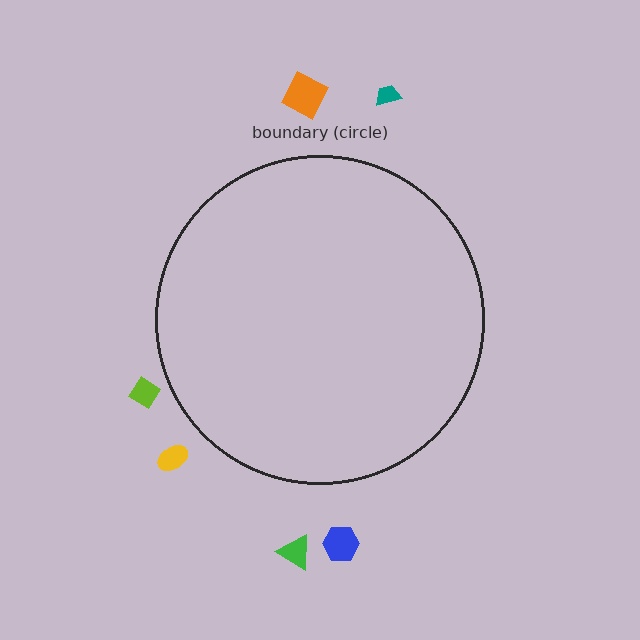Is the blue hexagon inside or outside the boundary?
Outside.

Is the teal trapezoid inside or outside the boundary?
Outside.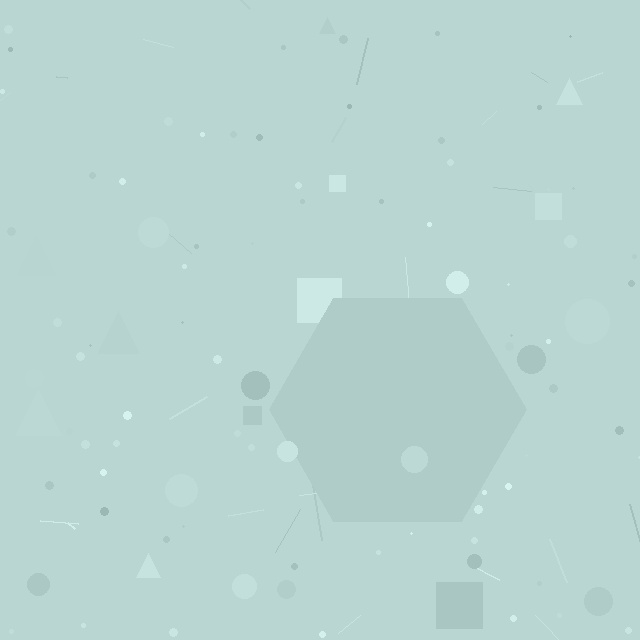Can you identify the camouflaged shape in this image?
The camouflaged shape is a hexagon.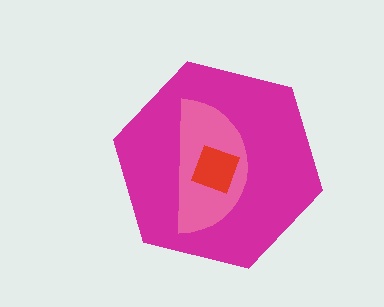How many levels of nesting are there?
3.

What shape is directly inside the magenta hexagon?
The pink semicircle.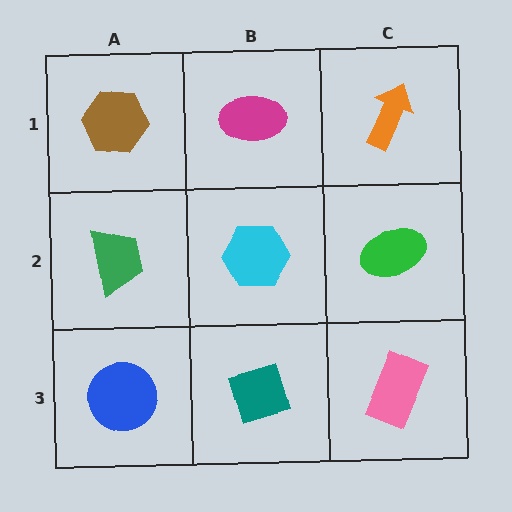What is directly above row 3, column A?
A green trapezoid.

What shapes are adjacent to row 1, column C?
A green ellipse (row 2, column C), a magenta ellipse (row 1, column B).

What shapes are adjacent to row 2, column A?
A brown hexagon (row 1, column A), a blue circle (row 3, column A), a cyan hexagon (row 2, column B).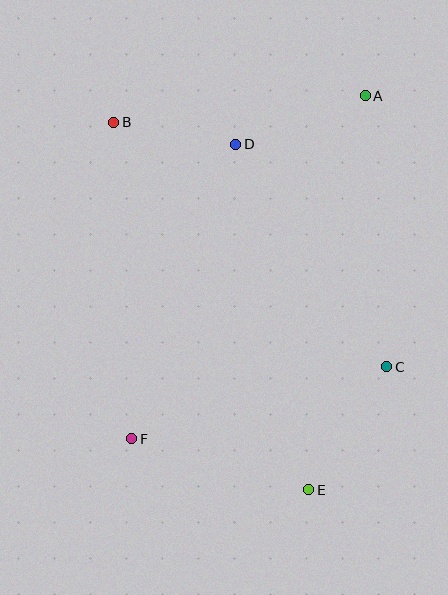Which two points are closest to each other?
Points B and D are closest to each other.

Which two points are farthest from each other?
Points B and E are farthest from each other.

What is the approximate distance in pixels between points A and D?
The distance between A and D is approximately 138 pixels.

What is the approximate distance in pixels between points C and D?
The distance between C and D is approximately 269 pixels.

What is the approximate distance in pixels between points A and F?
The distance between A and F is approximately 415 pixels.